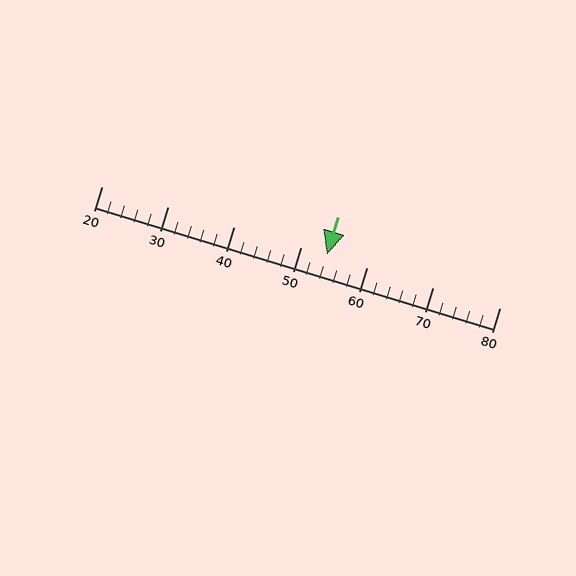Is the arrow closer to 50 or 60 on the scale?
The arrow is closer to 50.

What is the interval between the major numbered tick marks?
The major tick marks are spaced 10 units apart.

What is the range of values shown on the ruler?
The ruler shows values from 20 to 80.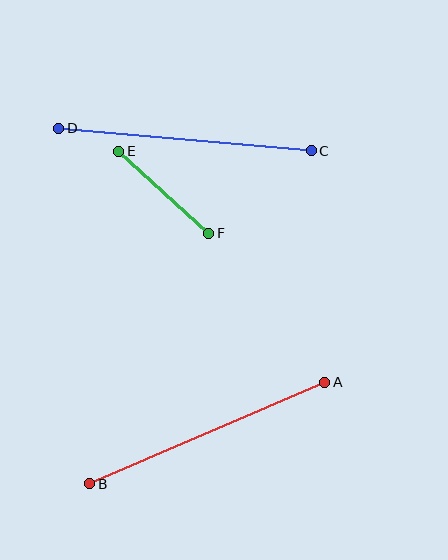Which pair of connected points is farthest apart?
Points A and B are farthest apart.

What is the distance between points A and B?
The distance is approximately 256 pixels.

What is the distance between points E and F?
The distance is approximately 122 pixels.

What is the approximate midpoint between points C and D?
The midpoint is at approximately (185, 140) pixels.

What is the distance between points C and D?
The distance is approximately 253 pixels.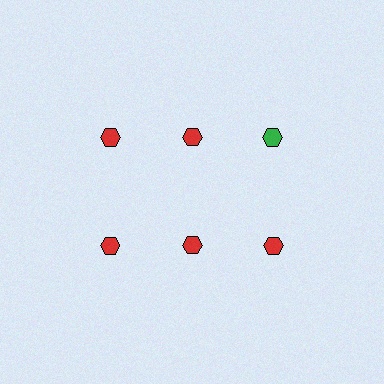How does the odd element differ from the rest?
It has a different color: green instead of red.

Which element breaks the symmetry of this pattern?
The green hexagon in the top row, center column breaks the symmetry. All other shapes are red hexagons.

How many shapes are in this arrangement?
There are 6 shapes arranged in a grid pattern.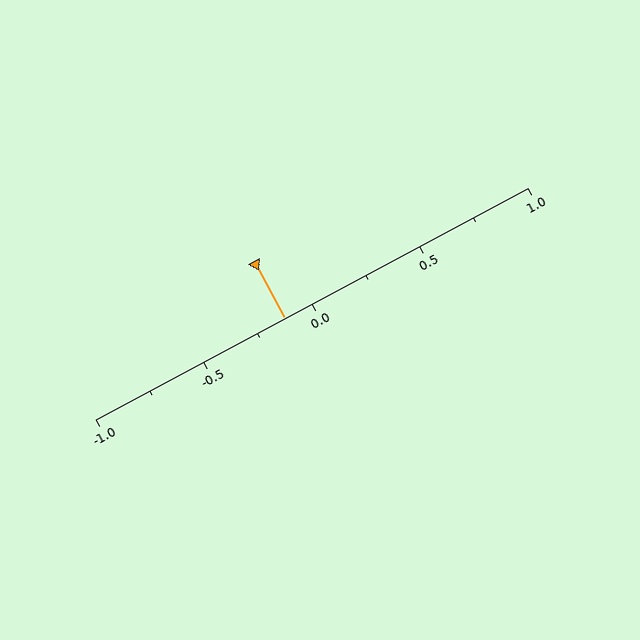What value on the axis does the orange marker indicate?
The marker indicates approximately -0.12.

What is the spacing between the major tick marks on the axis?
The major ticks are spaced 0.5 apart.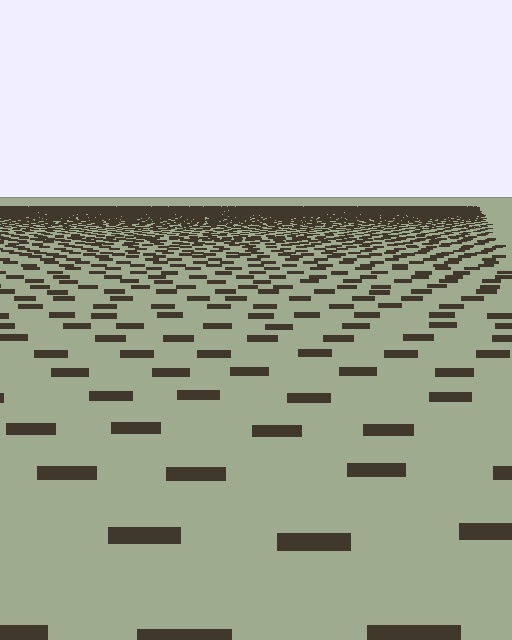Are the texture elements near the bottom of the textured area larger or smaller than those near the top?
Larger. Near the bottom, elements are closer to the viewer and appear at a bigger on-screen size.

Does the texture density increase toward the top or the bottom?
Density increases toward the top.